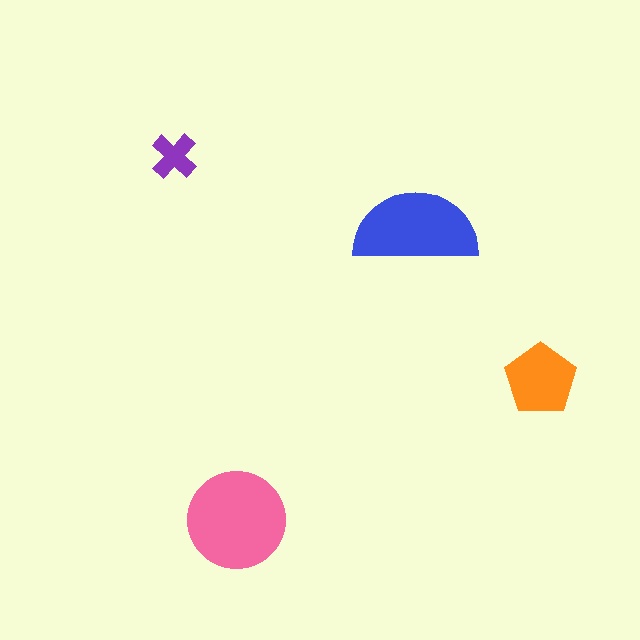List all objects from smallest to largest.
The purple cross, the orange pentagon, the blue semicircle, the pink circle.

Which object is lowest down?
The pink circle is bottommost.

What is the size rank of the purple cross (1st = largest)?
4th.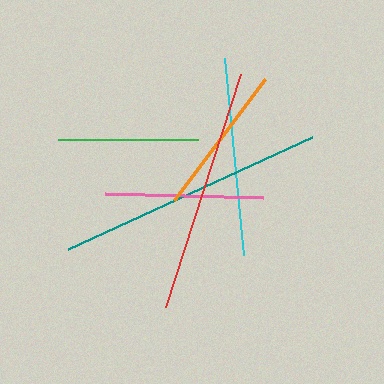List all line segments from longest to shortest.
From longest to shortest: teal, red, cyan, pink, orange, green.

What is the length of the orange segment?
The orange segment is approximately 152 pixels long.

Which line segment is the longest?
The teal line is the longest at approximately 269 pixels.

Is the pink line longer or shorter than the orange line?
The pink line is longer than the orange line.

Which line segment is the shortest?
The green line is the shortest at approximately 141 pixels.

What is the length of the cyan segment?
The cyan segment is approximately 198 pixels long.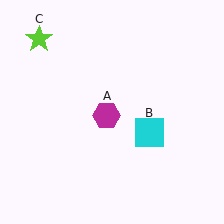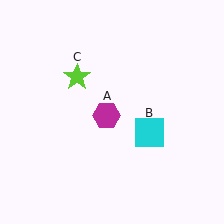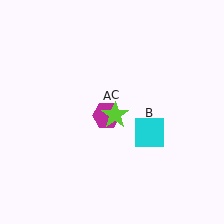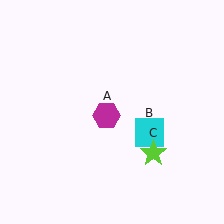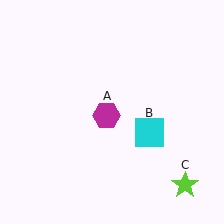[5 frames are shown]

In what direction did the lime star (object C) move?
The lime star (object C) moved down and to the right.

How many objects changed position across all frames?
1 object changed position: lime star (object C).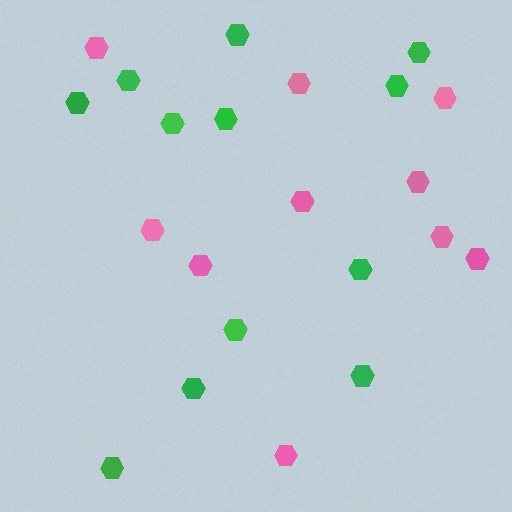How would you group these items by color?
There are 2 groups: one group of green hexagons (12) and one group of pink hexagons (10).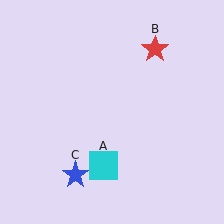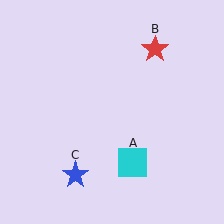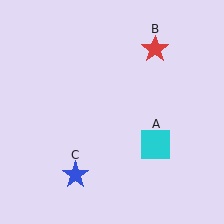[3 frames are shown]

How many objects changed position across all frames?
1 object changed position: cyan square (object A).